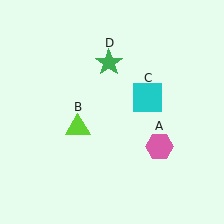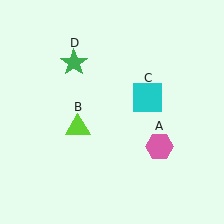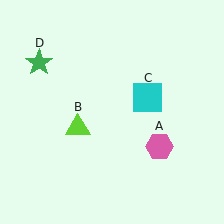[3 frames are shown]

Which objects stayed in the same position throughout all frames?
Pink hexagon (object A) and lime triangle (object B) and cyan square (object C) remained stationary.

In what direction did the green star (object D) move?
The green star (object D) moved left.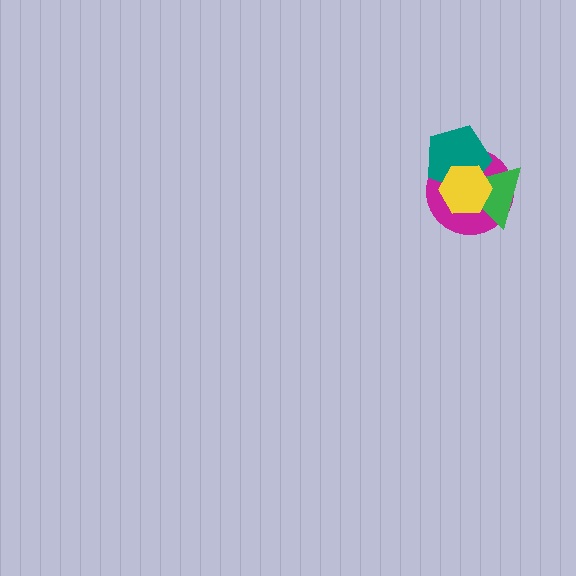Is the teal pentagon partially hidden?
Yes, it is partially covered by another shape.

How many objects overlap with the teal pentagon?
3 objects overlap with the teal pentagon.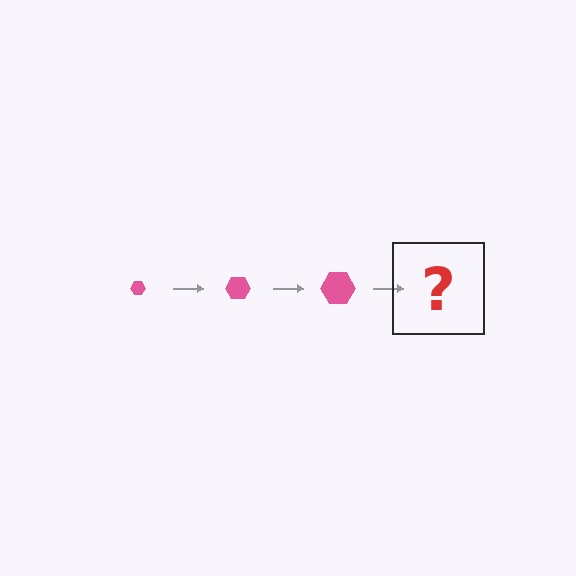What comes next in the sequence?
The next element should be a pink hexagon, larger than the previous one.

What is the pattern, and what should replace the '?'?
The pattern is that the hexagon gets progressively larger each step. The '?' should be a pink hexagon, larger than the previous one.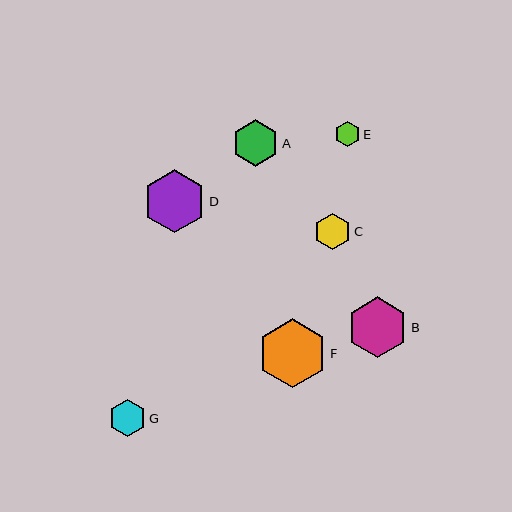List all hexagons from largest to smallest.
From largest to smallest: F, D, B, A, G, C, E.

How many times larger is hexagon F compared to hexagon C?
Hexagon F is approximately 1.9 times the size of hexagon C.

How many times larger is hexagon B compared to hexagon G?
Hexagon B is approximately 1.6 times the size of hexagon G.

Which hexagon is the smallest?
Hexagon E is the smallest with a size of approximately 25 pixels.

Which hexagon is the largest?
Hexagon F is the largest with a size of approximately 69 pixels.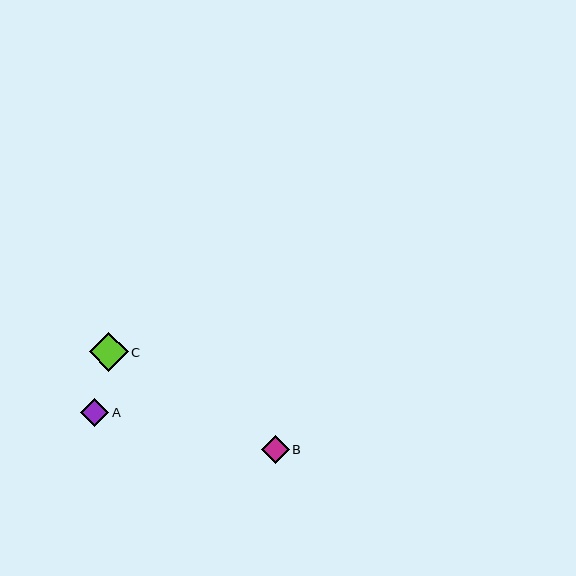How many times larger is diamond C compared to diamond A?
Diamond C is approximately 1.4 times the size of diamond A.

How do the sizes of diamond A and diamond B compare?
Diamond A and diamond B are approximately the same size.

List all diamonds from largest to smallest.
From largest to smallest: C, A, B.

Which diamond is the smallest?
Diamond B is the smallest with a size of approximately 28 pixels.